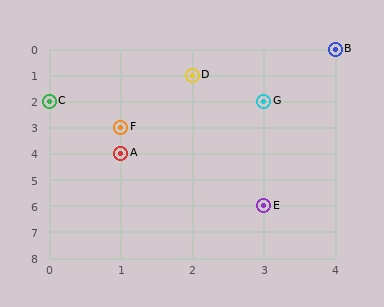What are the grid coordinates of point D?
Point D is at grid coordinates (2, 1).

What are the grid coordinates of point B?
Point B is at grid coordinates (4, 0).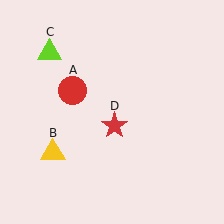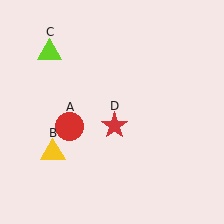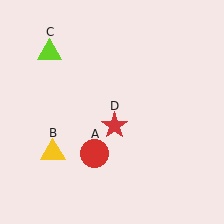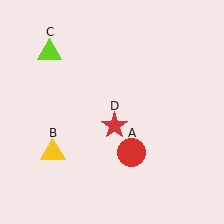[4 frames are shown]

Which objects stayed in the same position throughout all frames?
Yellow triangle (object B) and lime triangle (object C) and red star (object D) remained stationary.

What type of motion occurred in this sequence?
The red circle (object A) rotated counterclockwise around the center of the scene.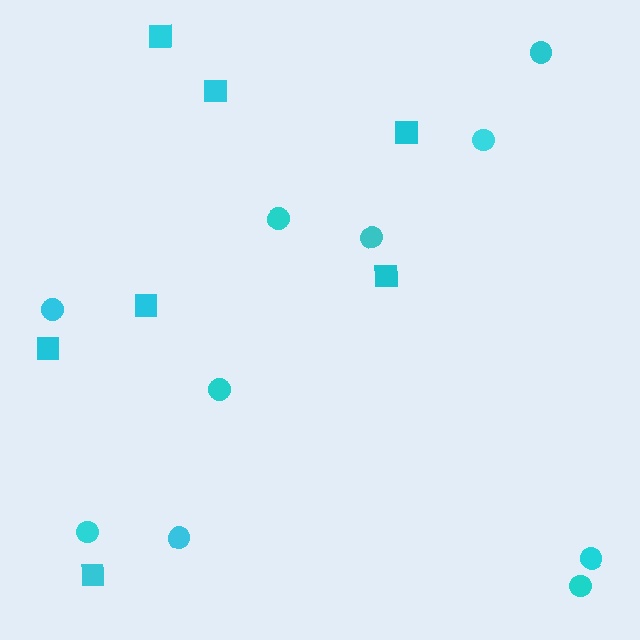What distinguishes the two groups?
There are 2 groups: one group of circles (10) and one group of squares (7).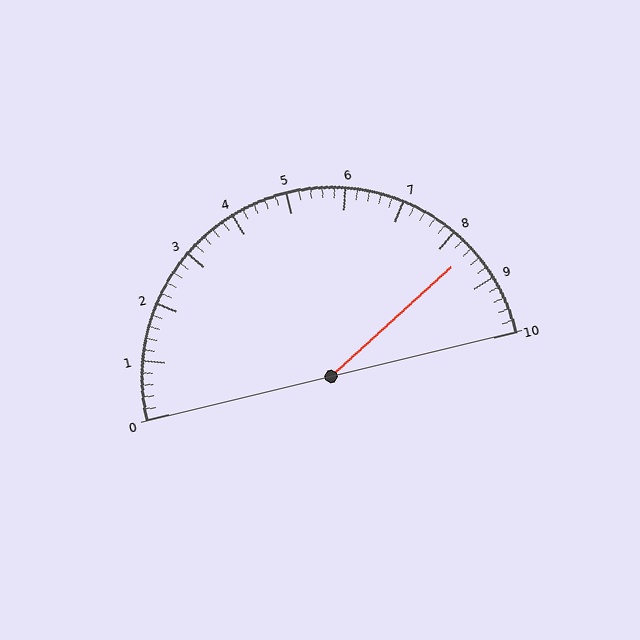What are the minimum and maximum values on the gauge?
The gauge ranges from 0 to 10.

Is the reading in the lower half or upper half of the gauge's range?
The reading is in the upper half of the range (0 to 10).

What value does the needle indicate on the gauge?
The needle indicates approximately 8.4.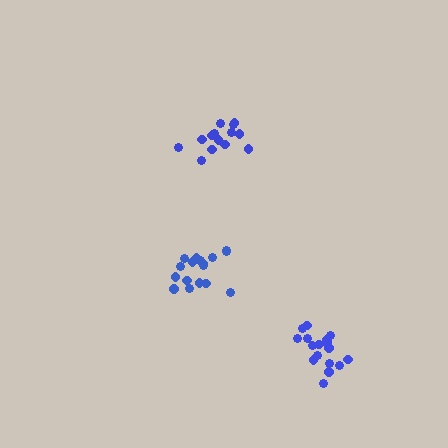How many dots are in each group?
Group 1: 15 dots, Group 2: 17 dots, Group 3: 17 dots (49 total).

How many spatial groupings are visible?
There are 3 spatial groupings.